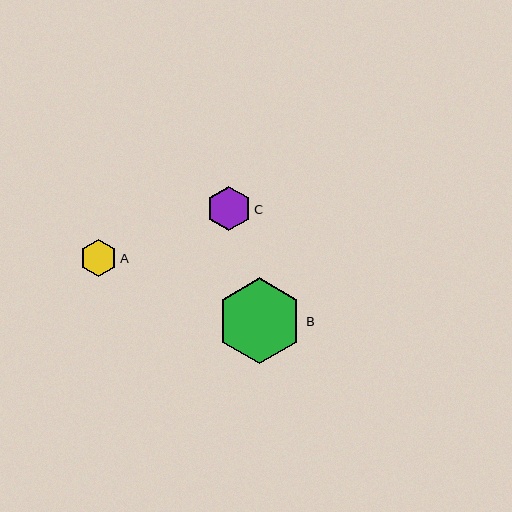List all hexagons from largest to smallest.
From largest to smallest: B, C, A.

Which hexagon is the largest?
Hexagon B is the largest with a size of approximately 86 pixels.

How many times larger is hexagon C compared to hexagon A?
Hexagon C is approximately 1.2 times the size of hexagon A.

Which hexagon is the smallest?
Hexagon A is the smallest with a size of approximately 36 pixels.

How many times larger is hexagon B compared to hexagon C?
Hexagon B is approximately 1.9 times the size of hexagon C.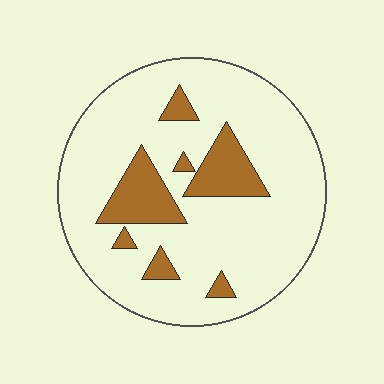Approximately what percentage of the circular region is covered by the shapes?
Approximately 15%.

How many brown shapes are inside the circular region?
7.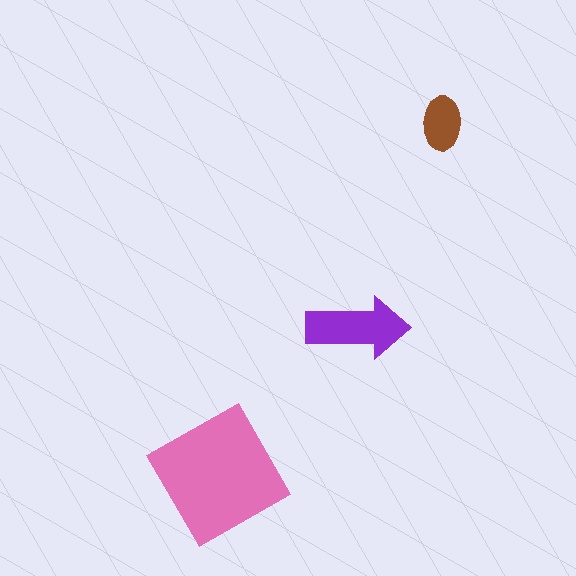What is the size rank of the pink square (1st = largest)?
1st.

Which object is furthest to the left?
The pink square is leftmost.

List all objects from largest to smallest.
The pink square, the purple arrow, the brown ellipse.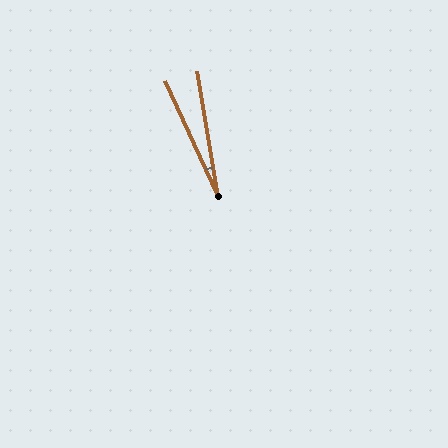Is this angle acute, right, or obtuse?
It is acute.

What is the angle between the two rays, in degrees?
Approximately 15 degrees.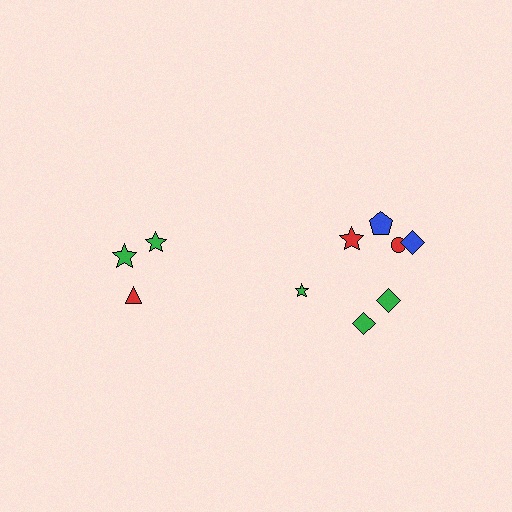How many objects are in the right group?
There are 7 objects.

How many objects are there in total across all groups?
There are 10 objects.